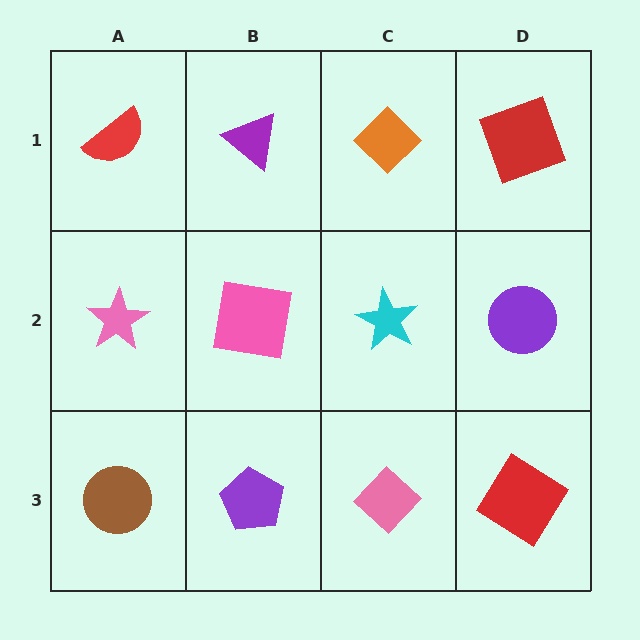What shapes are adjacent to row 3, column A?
A pink star (row 2, column A), a purple pentagon (row 3, column B).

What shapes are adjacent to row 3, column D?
A purple circle (row 2, column D), a pink diamond (row 3, column C).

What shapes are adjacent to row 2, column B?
A purple triangle (row 1, column B), a purple pentagon (row 3, column B), a pink star (row 2, column A), a cyan star (row 2, column C).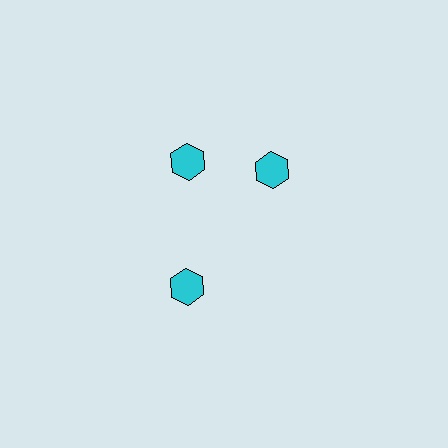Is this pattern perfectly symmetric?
No. The 3 cyan hexagons are arranged in a ring, but one element near the 3 o'clock position is rotated out of alignment along the ring, breaking the 3-fold rotational symmetry.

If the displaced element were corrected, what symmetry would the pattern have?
It would have 3-fold rotational symmetry — the pattern would map onto itself every 120 degrees.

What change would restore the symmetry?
The symmetry would be restored by rotating it back into even spacing with its neighbors so that all 3 hexagons sit at equal angles and equal distance from the center.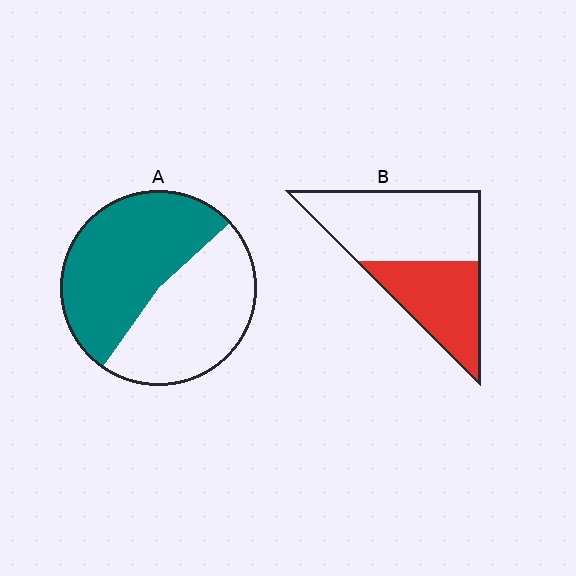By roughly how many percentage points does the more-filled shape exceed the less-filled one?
By roughly 15 percentage points (A over B).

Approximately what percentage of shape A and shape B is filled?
A is approximately 55% and B is approximately 40%.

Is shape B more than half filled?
No.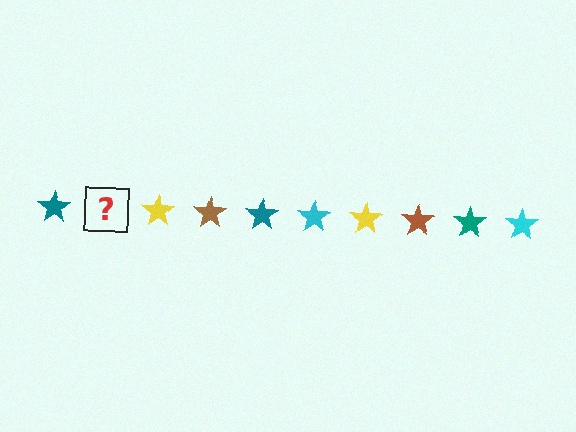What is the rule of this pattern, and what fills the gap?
The rule is that the pattern cycles through teal, cyan, yellow, brown stars. The gap should be filled with a cyan star.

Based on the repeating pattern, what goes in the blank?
The blank should be a cyan star.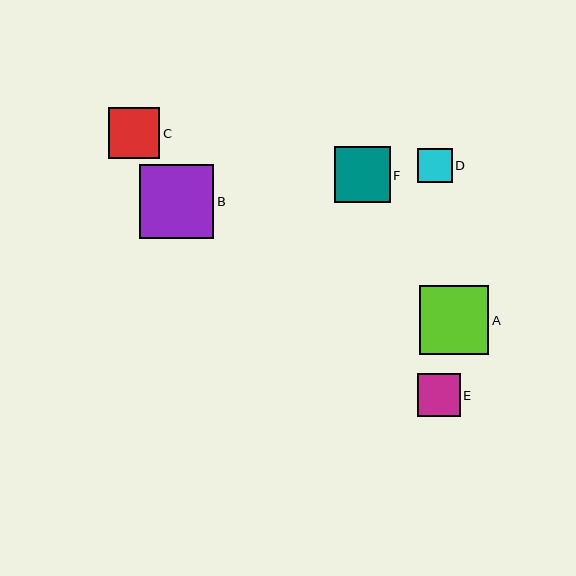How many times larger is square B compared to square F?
Square B is approximately 1.3 times the size of square F.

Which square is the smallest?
Square D is the smallest with a size of approximately 34 pixels.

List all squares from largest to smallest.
From largest to smallest: B, A, F, C, E, D.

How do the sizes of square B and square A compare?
Square B and square A are approximately the same size.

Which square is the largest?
Square B is the largest with a size of approximately 74 pixels.